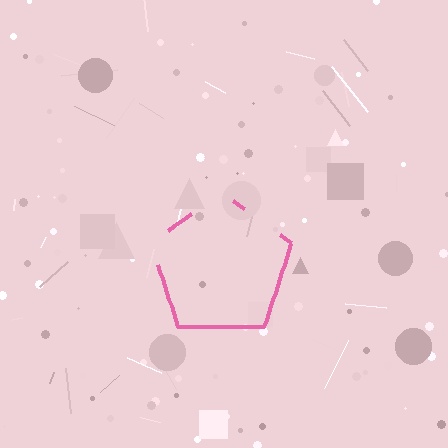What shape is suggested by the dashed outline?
The dashed outline suggests a pentagon.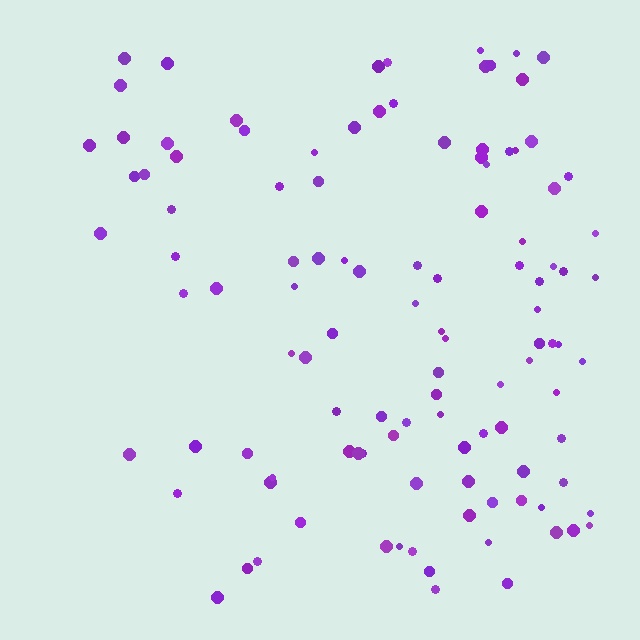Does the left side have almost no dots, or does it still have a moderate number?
Still a moderate number, just noticeably fewer than the right.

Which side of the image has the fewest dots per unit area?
The left.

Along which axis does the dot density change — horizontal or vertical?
Horizontal.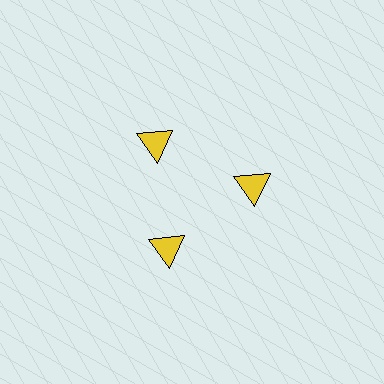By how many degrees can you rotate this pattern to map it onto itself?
The pattern maps onto itself every 120 degrees of rotation.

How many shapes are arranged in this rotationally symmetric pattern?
There are 3 shapes, arranged in 3 groups of 1.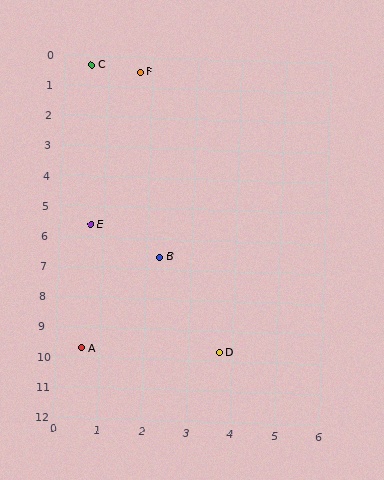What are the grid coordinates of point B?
Point B is at approximately (2.3, 6.6).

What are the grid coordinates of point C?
Point C is at approximately (0.6, 0.3).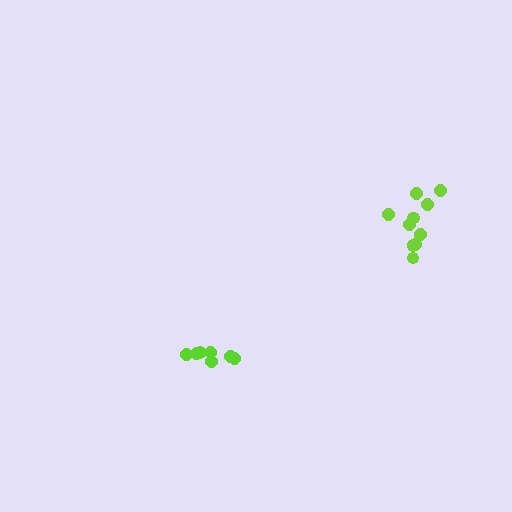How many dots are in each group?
Group 1: 7 dots, Group 2: 10 dots (17 total).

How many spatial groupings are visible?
There are 2 spatial groupings.